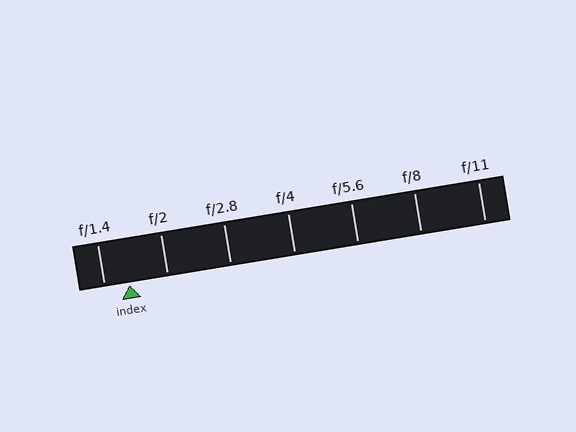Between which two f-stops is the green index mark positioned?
The index mark is between f/1.4 and f/2.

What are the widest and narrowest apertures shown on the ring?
The widest aperture shown is f/1.4 and the narrowest is f/11.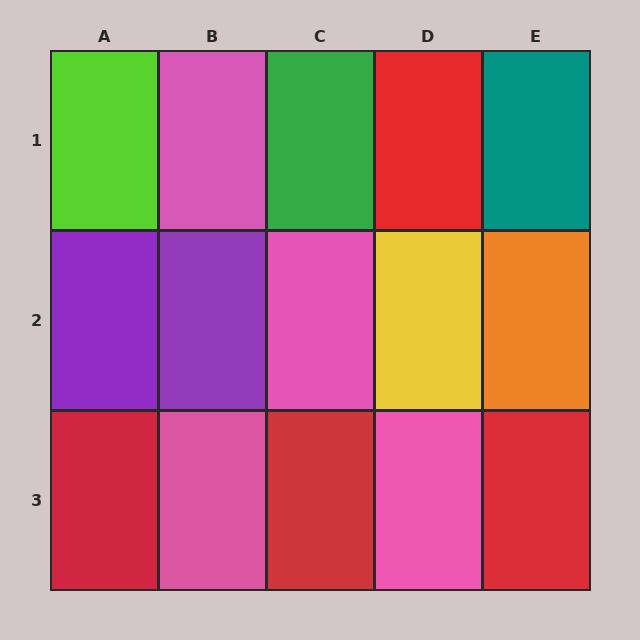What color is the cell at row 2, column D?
Yellow.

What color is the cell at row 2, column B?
Purple.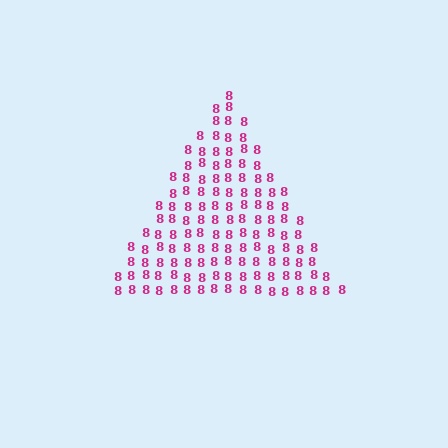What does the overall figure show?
The overall figure shows a triangle.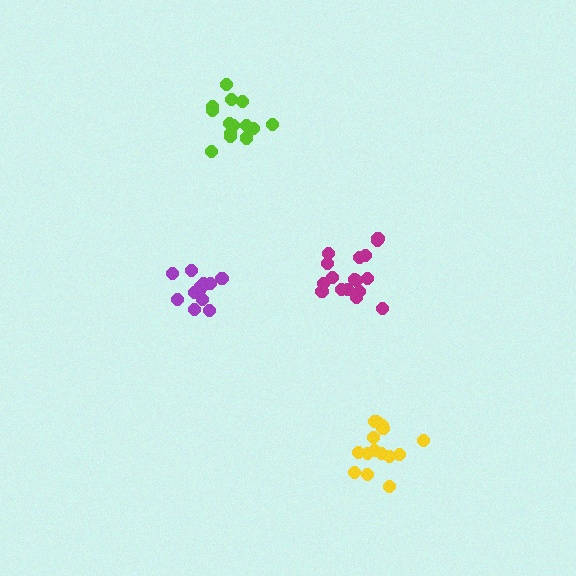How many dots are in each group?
Group 1: 13 dots, Group 2: 17 dots, Group 3: 16 dots, Group 4: 14 dots (60 total).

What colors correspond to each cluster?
The clusters are colored: purple, magenta, yellow, lime.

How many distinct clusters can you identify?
There are 4 distinct clusters.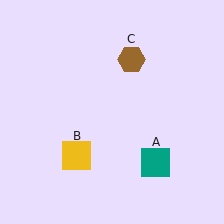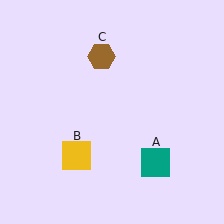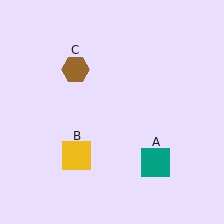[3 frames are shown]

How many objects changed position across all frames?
1 object changed position: brown hexagon (object C).